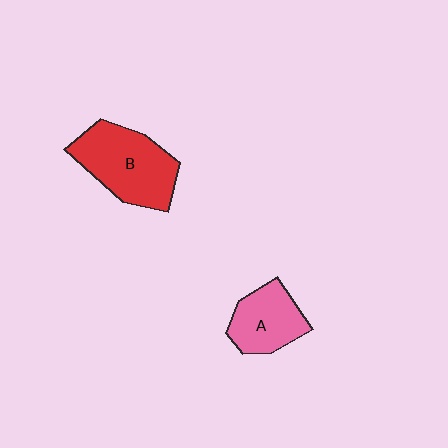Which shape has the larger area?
Shape B (red).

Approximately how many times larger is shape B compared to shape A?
Approximately 1.5 times.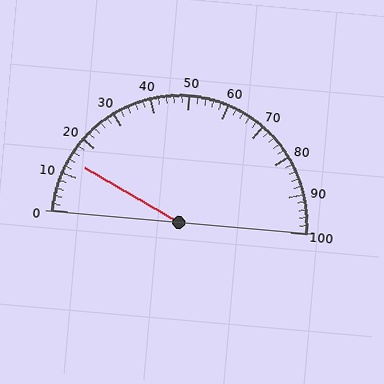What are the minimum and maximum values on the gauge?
The gauge ranges from 0 to 100.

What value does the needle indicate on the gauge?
The needle indicates approximately 14.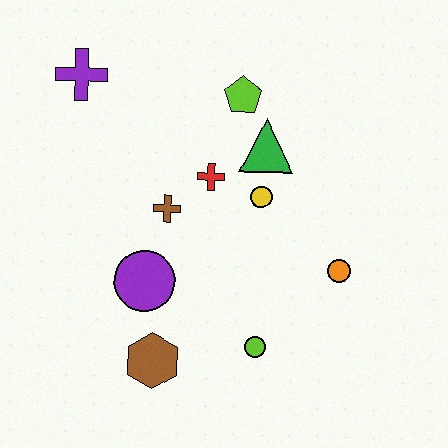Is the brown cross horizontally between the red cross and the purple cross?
Yes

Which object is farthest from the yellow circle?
The purple cross is farthest from the yellow circle.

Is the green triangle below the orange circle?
No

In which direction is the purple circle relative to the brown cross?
The purple circle is below the brown cross.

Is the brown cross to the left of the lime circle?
Yes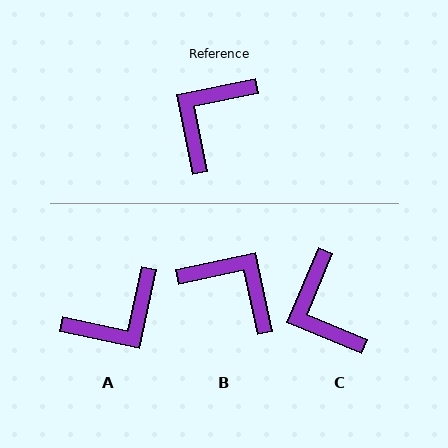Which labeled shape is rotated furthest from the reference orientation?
A, about 156 degrees away.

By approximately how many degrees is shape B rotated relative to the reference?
Approximately 89 degrees clockwise.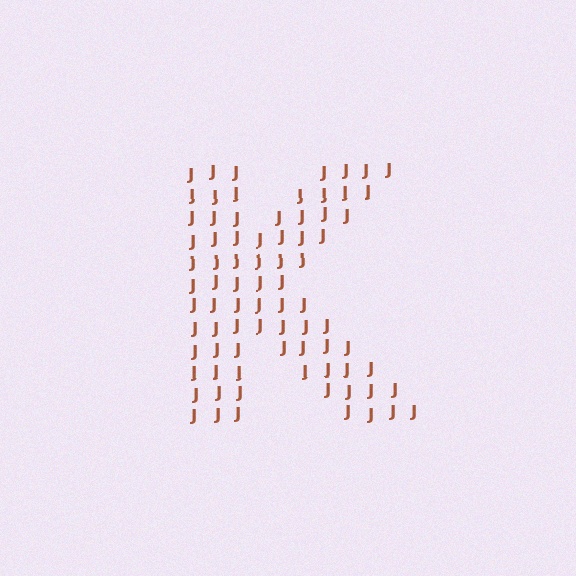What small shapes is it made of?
It is made of small letter J's.